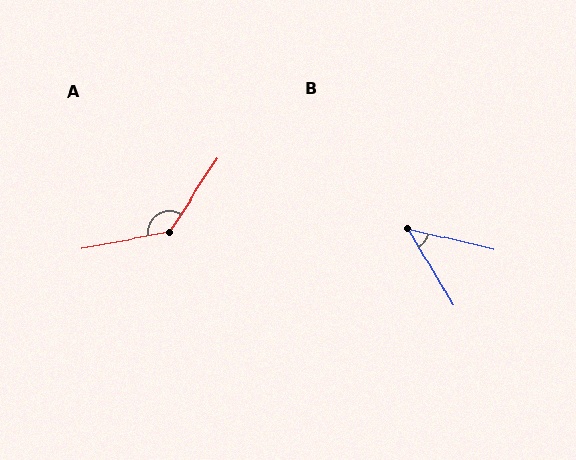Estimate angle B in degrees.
Approximately 46 degrees.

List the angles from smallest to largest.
B (46°), A (134°).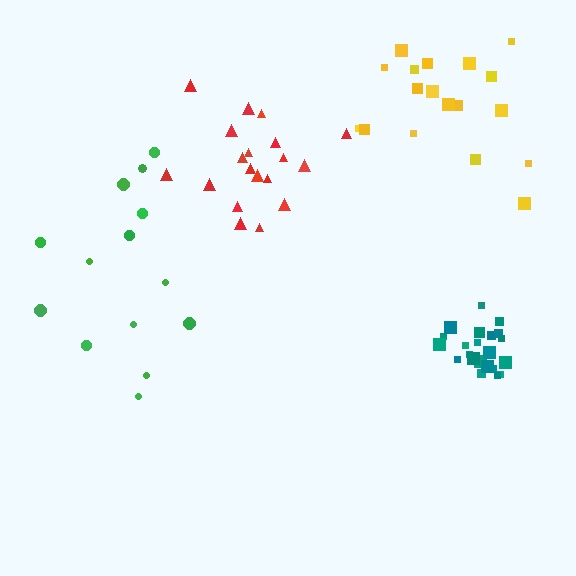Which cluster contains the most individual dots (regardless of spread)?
Teal (22).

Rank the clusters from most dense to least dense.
teal, red, yellow, green.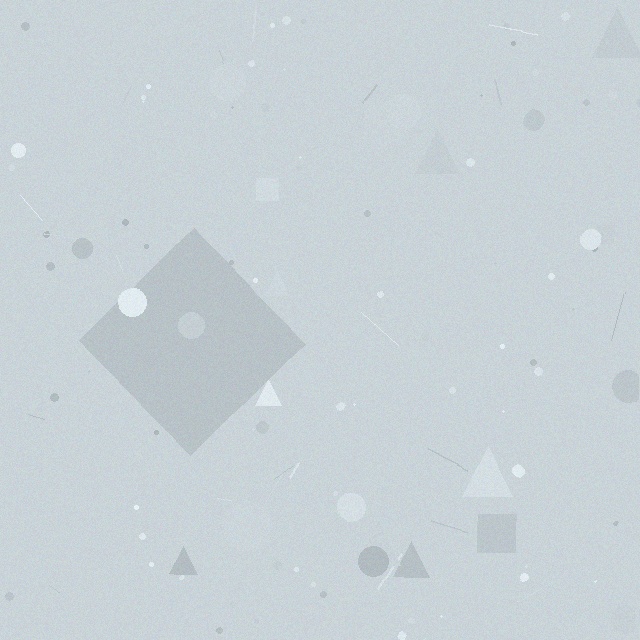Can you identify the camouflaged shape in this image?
The camouflaged shape is a diamond.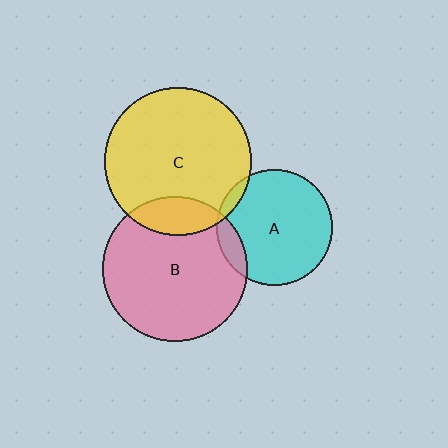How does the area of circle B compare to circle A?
Approximately 1.6 times.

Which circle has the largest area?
Circle C (yellow).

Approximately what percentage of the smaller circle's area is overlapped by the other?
Approximately 10%.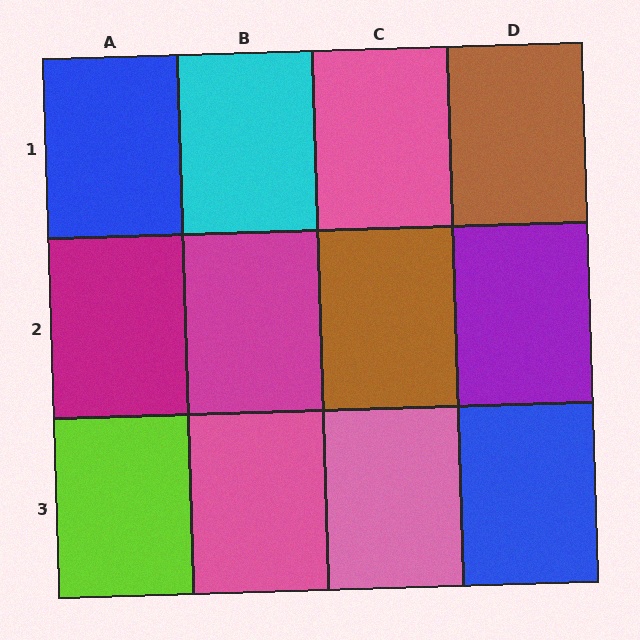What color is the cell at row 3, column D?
Blue.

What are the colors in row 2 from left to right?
Magenta, magenta, brown, purple.